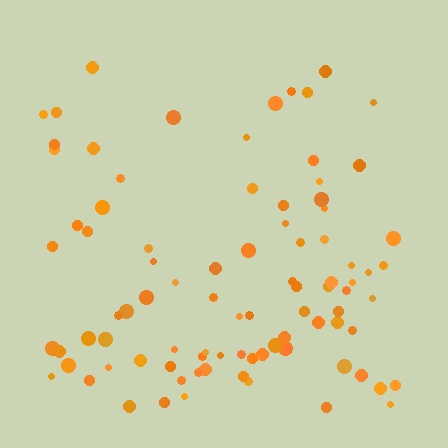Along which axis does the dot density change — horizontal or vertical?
Vertical.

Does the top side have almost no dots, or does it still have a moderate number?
Still a moderate number, just noticeably fewer than the bottom.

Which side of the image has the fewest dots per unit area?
The top.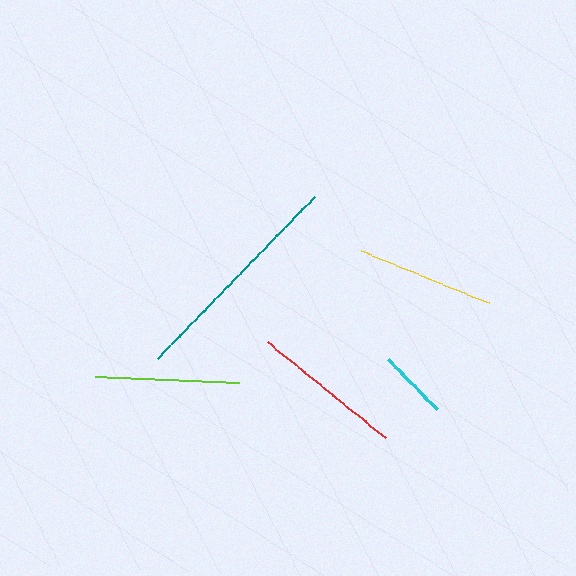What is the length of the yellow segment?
The yellow segment is approximately 139 pixels long.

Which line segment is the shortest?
The cyan line is the shortest at approximately 71 pixels.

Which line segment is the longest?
The teal line is the longest at approximately 225 pixels.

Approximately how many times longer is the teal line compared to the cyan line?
The teal line is approximately 3.2 times the length of the cyan line.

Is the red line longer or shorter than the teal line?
The teal line is longer than the red line.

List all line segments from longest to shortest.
From longest to shortest: teal, red, lime, yellow, cyan.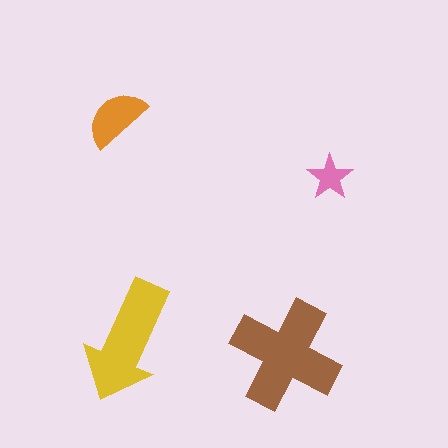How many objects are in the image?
There are 4 objects in the image.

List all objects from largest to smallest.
The brown cross, the yellow arrow, the orange semicircle, the pink star.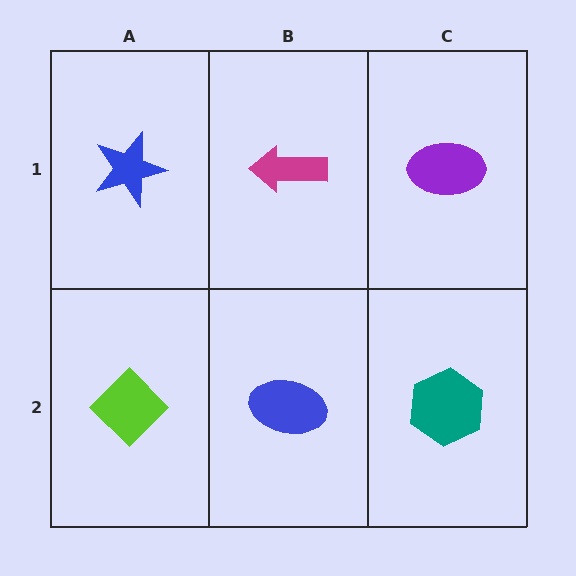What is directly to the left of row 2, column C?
A blue ellipse.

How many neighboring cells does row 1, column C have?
2.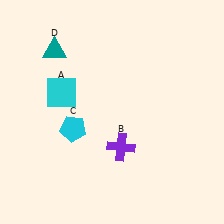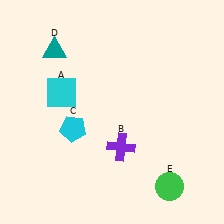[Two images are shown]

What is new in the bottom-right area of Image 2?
A green circle (E) was added in the bottom-right area of Image 2.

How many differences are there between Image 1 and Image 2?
There is 1 difference between the two images.